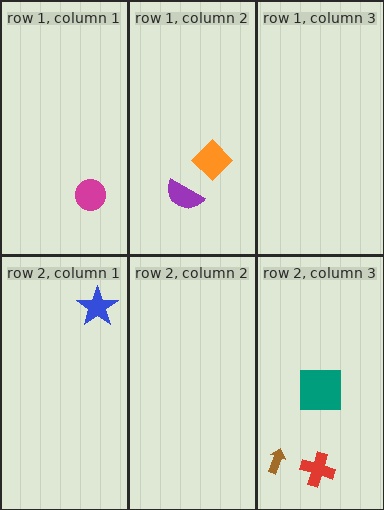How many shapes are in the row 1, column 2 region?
2.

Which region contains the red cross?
The row 2, column 3 region.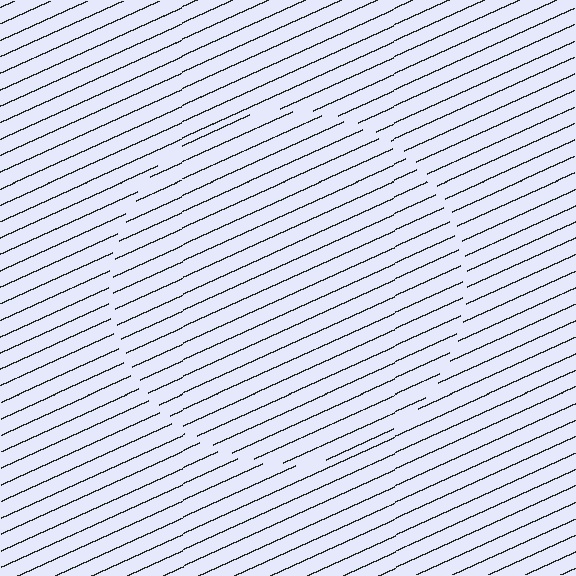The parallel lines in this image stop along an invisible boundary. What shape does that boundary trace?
An illusory circle. The interior of the shape contains the same grating, shifted by half a period — the contour is defined by the phase discontinuity where line-ends from the inner and outer gratings abut.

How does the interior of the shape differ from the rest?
The interior of the shape contains the same grating, shifted by half a period — the contour is defined by the phase discontinuity where line-ends from the inner and outer gratings abut.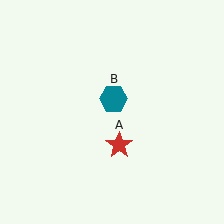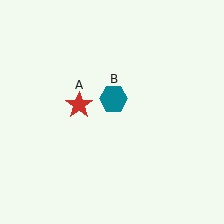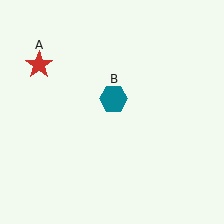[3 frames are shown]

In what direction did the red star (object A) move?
The red star (object A) moved up and to the left.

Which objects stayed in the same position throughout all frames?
Teal hexagon (object B) remained stationary.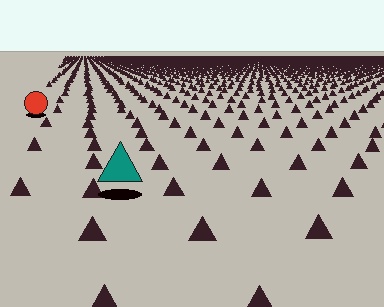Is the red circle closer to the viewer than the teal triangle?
No. The teal triangle is closer — you can tell from the texture gradient: the ground texture is coarser near it.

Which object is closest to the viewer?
The teal triangle is closest. The texture marks near it are larger and more spread out.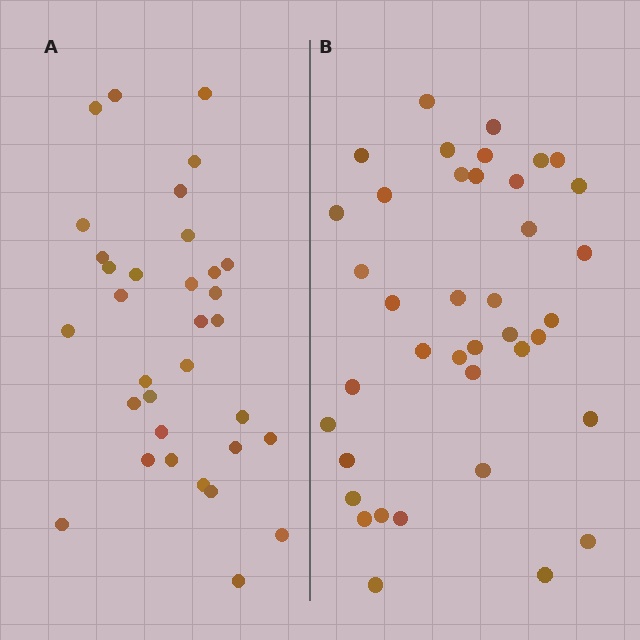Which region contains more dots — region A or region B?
Region B (the right region) has more dots.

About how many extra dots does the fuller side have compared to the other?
Region B has about 6 more dots than region A.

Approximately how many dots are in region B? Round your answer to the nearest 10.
About 40 dots. (The exact count is 39, which rounds to 40.)